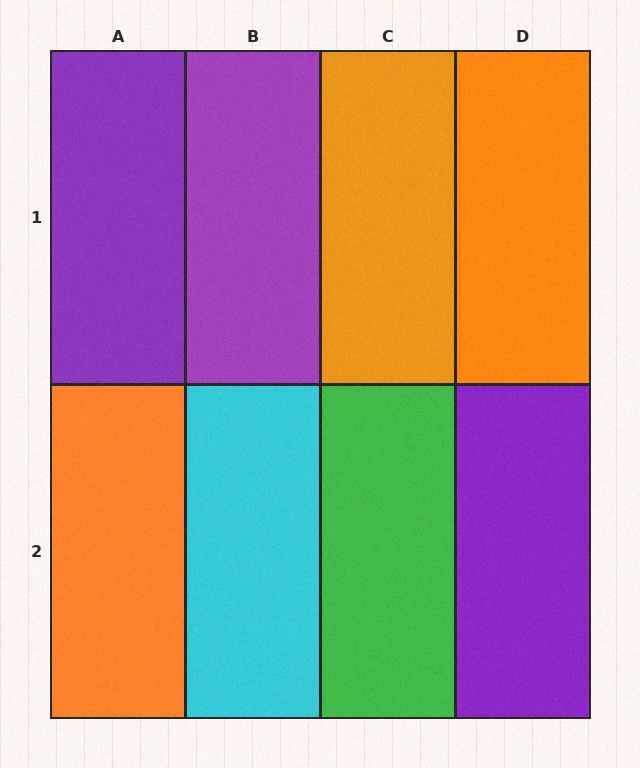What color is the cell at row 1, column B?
Purple.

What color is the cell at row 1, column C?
Orange.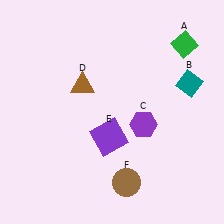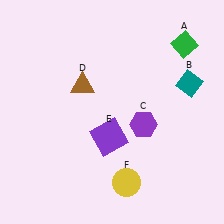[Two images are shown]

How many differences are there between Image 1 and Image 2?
There is 1 difference between the two images.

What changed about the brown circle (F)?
In Image 1, F is brown. In Image 2, it changed to yellow.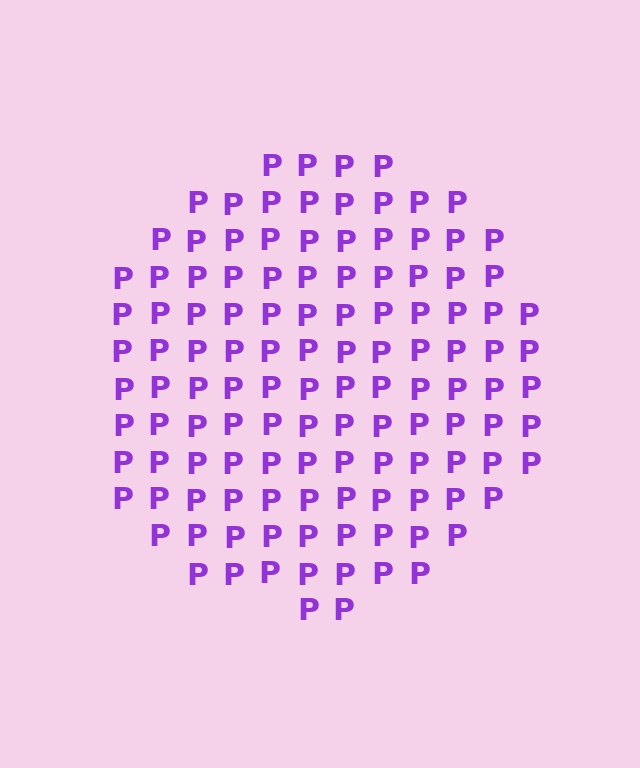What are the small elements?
The small elements are letter P's.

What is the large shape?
The large shape is a circle.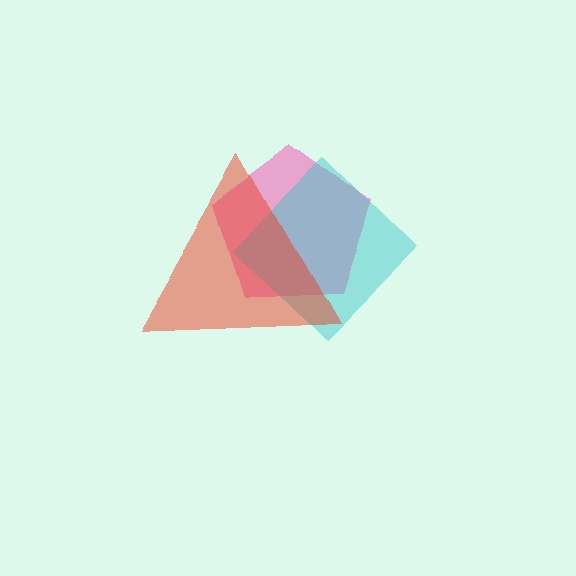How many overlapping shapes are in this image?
There are 3 overlapping shapes in the image.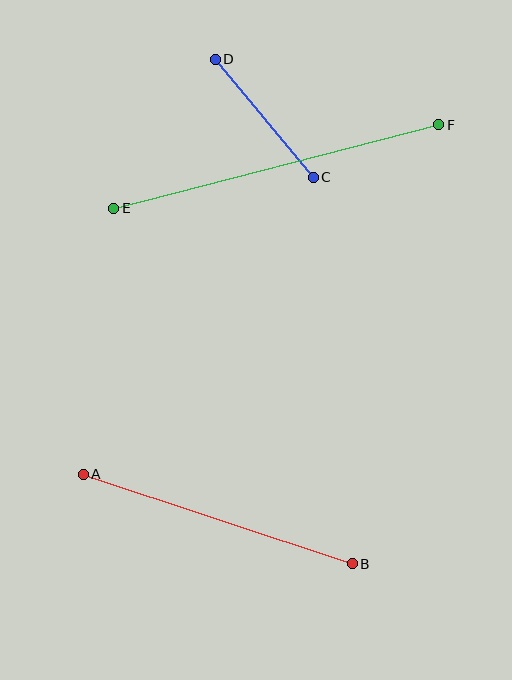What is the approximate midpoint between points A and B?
The midpoint is at approximately (218, 519) pixels.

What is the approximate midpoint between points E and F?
The midpoint is at approximately (276, 166) pixels.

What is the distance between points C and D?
The distance is approximately 153 pixels.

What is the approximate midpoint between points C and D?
The midpoint is at approximately (264, 118) pixels.